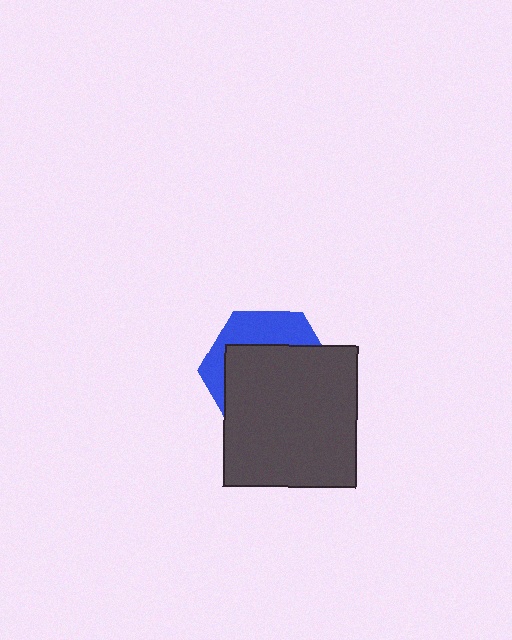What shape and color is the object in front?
The object in front is a dark gray rectangle.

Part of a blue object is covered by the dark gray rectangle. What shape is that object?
It is a hexagon.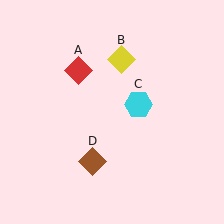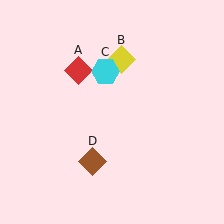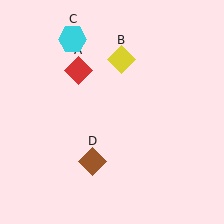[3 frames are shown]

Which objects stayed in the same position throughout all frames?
Red diamond (object A) and yellow diamond (object B) and brown diamond (object D) remained stationary.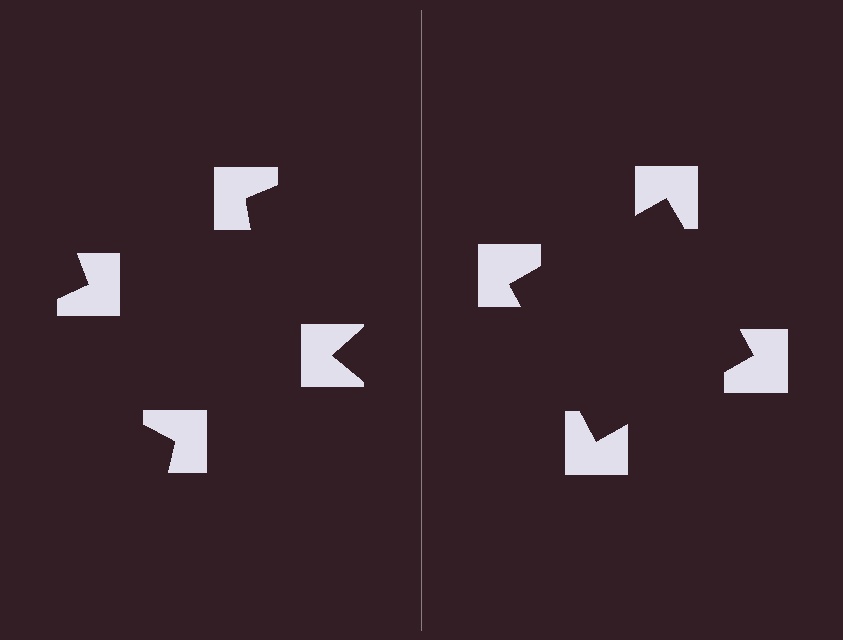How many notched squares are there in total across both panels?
8 — 4 on each side.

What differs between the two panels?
The notched squares are positioned identically on both sides; only the wedge orientations differ. On the right they align to a square; on the left they are misaligned.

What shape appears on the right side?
An illusory square.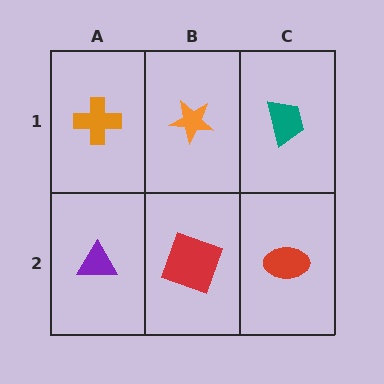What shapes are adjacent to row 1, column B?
A red square (row 2, column B), an orange cross (row 1, column A), a teal trapezoid (row 1, column C).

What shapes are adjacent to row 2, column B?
An orange star (row 1, column B), a purple triangle (row 2, column A), a red ellipse (row 2, column C).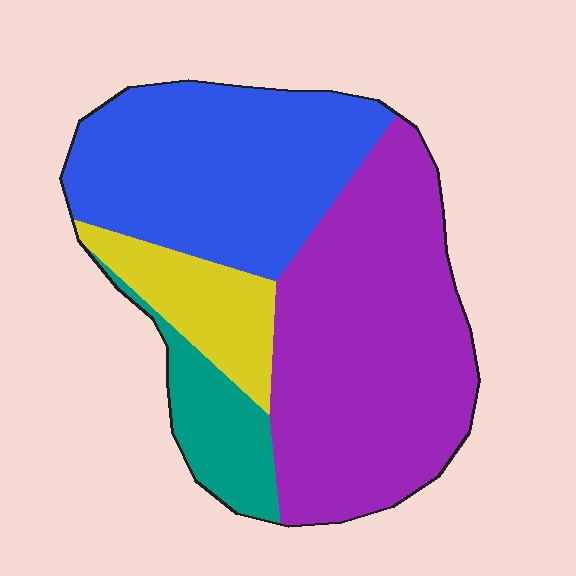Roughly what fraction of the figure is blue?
Blue takes up between a quarter and a half of the figure.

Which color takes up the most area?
Purple, at roughly 45%.